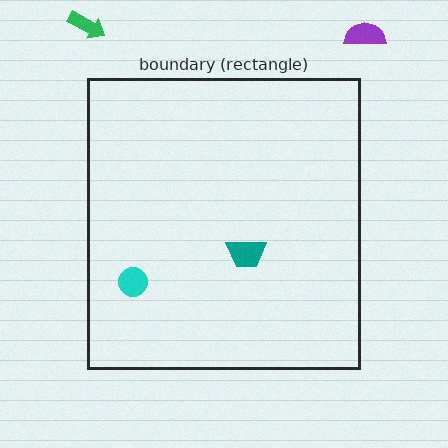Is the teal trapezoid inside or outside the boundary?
Inside.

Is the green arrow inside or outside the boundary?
Outside.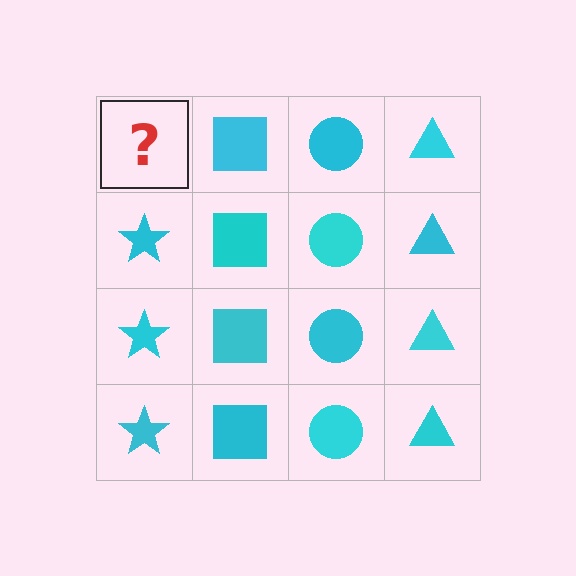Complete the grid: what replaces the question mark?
The question mark should be replaced with a cyan star.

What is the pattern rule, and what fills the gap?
The rule is that each column has a consistent shape. The gap should be filled with a cyan star.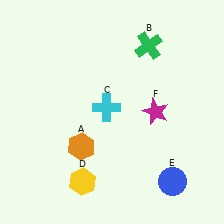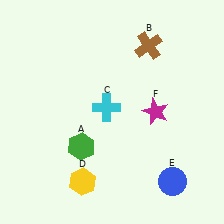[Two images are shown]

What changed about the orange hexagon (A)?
In Image 1, A is orange. In Image 2, it changed to green.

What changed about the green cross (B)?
In Image 1, B is green. In Image 2, it changed to brown.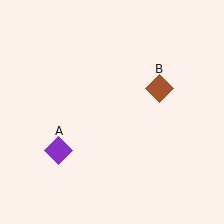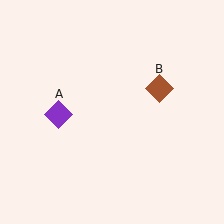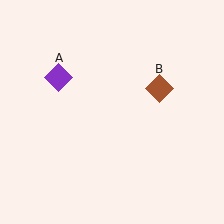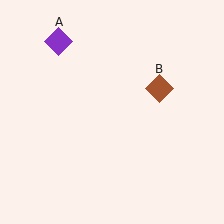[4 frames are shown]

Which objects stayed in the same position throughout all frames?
Brown diamond (object B) remained stationary.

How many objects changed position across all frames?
1 object changed position: purple diamond (object A).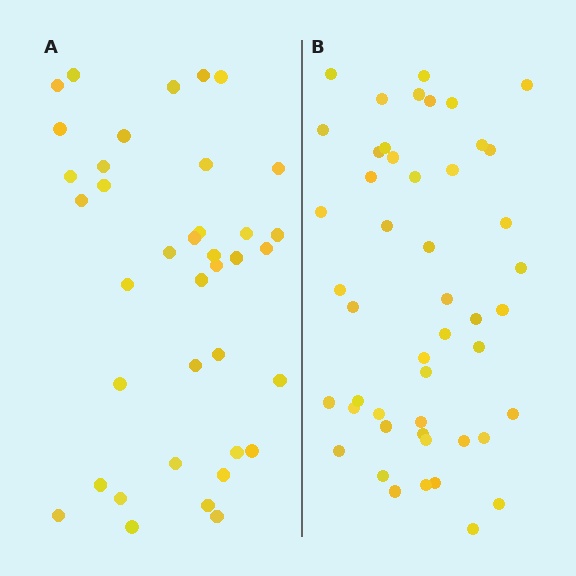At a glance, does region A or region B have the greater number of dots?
Region B (the right region) has more dots.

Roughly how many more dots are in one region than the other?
Region B has roughly 10 or so more dots than region A.